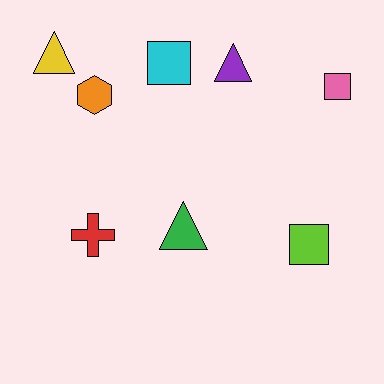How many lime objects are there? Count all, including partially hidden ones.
There is 1 lime object.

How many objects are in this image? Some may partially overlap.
There are 8 objects.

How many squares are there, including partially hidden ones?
There are 3 squares.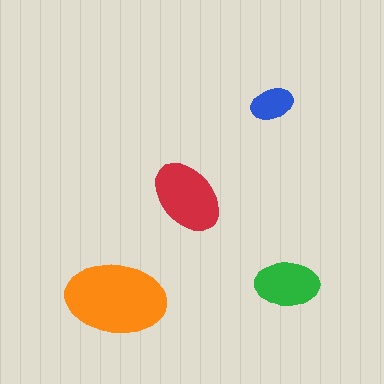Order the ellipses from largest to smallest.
the orange one, the red one, the green one, the blue one.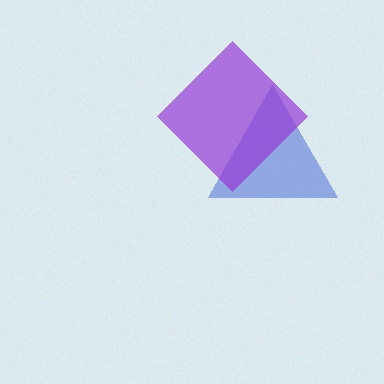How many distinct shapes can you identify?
There are 2 distinct shapes: a blue triangle, a purple diamond.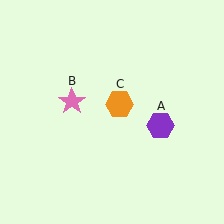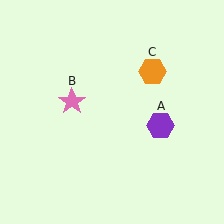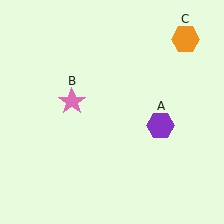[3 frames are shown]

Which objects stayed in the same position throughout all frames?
Purple hexagon (object A) and pink star (object B) remained stationary.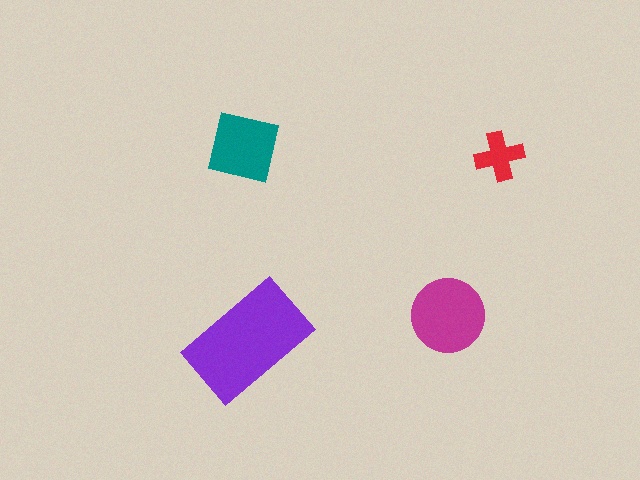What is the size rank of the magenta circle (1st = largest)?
2nd.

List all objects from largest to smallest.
The purple rectangle, the magenta circle, the teal square, the red cross.